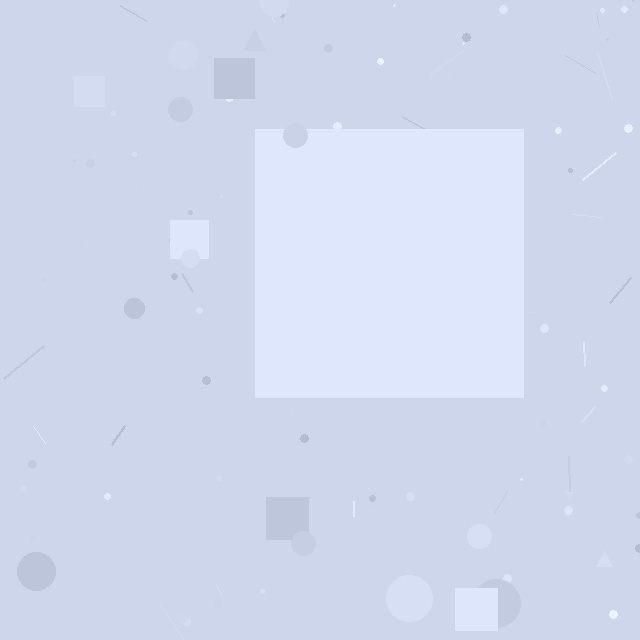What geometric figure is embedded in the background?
A square is embedded in the background.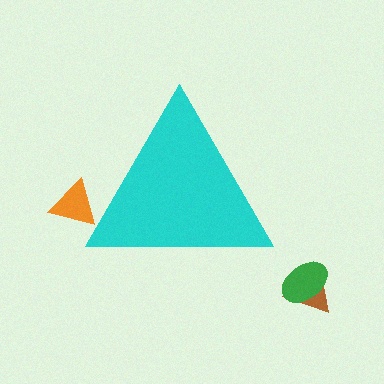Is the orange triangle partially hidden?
Yes, the orange triangle is partially hidden behind the cyan triangle.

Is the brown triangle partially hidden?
No, the brown triangle is fully visible.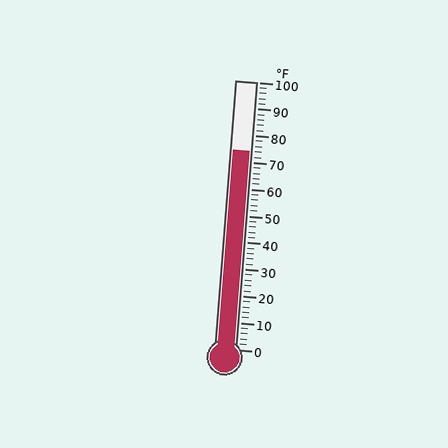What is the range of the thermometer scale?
The thermometer scale ranges from 0°F to 100°F.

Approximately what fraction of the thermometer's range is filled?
The thermometer is filled to approximately 75% of its range.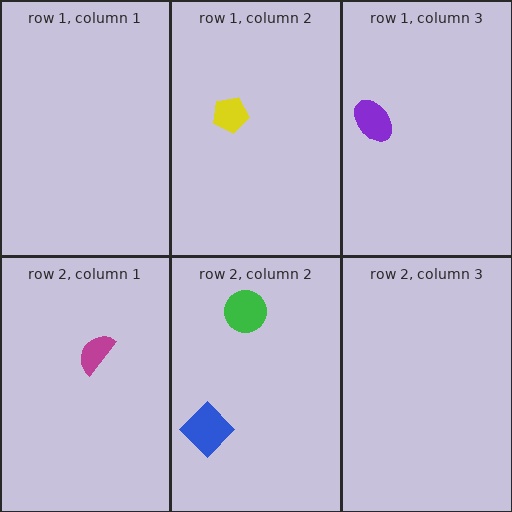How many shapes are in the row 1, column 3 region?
1.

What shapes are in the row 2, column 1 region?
The magenta semicircle.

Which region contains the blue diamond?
The row 2, column 2 region.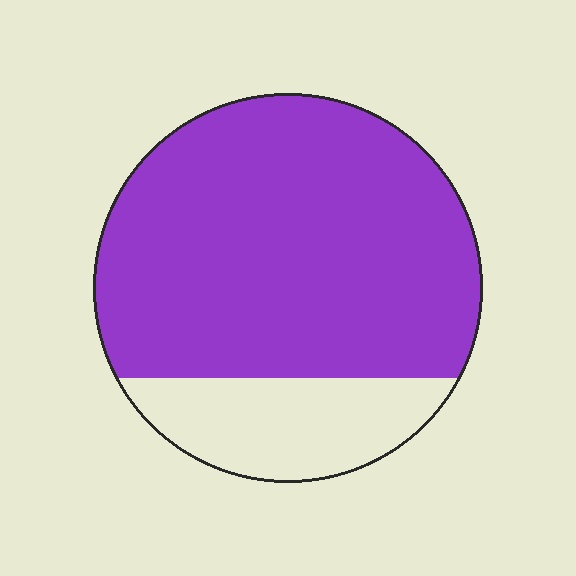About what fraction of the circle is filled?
About four fifths (4/5).